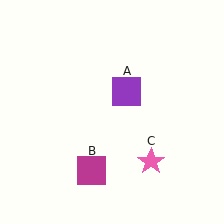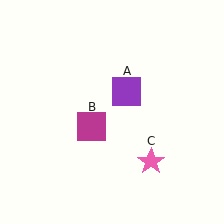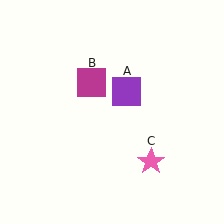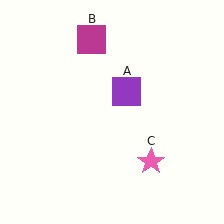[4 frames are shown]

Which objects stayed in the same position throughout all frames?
Purple square (object A) and pink star (object C) remained stationary.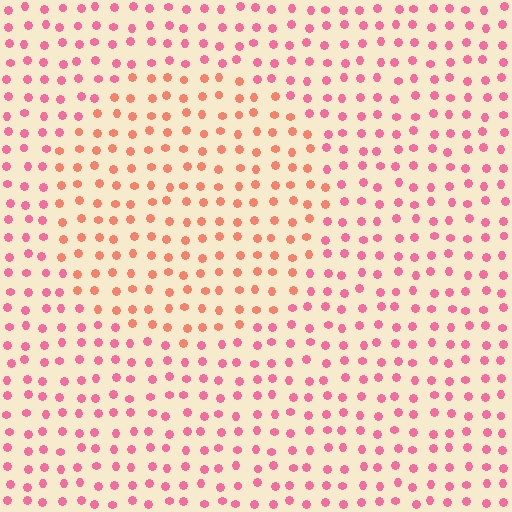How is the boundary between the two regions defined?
The boundary is defined purely by a slight shift in hue (about 32 degrees). Spacing, size, and orientation are identical on both sides.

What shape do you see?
I see a circle.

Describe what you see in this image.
The image is filled with small pink elements in a uniform arrangement. A circle-shaped region is visible where the elements are tinted to a slightly different hue, forming a subtle color boundary.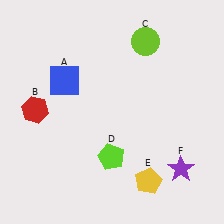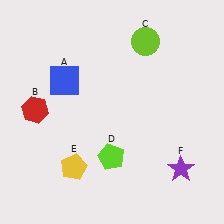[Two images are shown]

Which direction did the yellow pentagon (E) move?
The yellow pentagon (E) moved left.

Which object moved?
The yellow pentagon (E) moved left.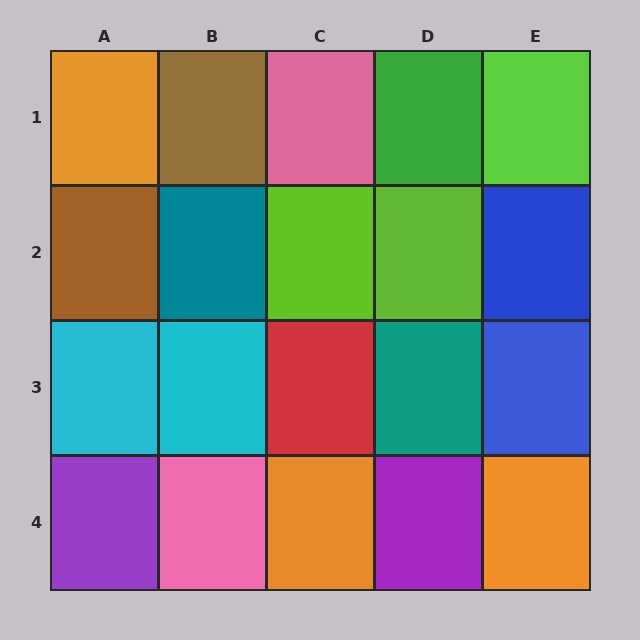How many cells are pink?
2 cells are pink.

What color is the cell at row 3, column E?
Blue.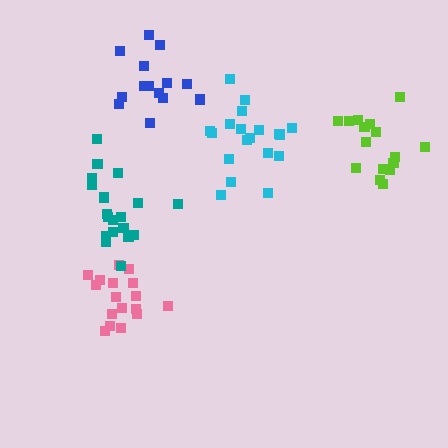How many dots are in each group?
Group 1: 19 dots, Group 2: 17 dots, Group 3: 14 dots, Group 4: 16 dots, Group 5: 19 dots (85 total).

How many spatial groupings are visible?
There are 5 spatial groupings.